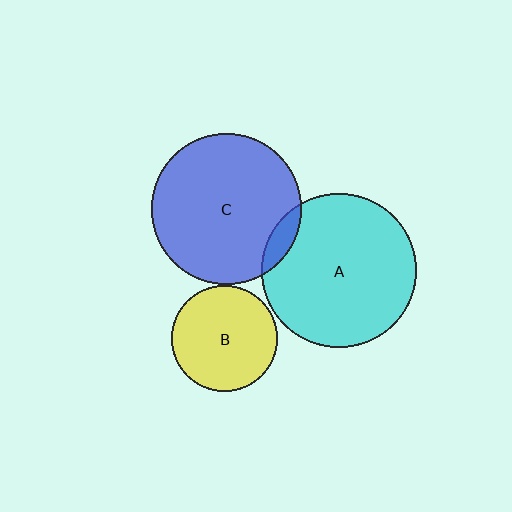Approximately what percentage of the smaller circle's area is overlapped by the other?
Approximately 10%.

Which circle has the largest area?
Circle A (cyan).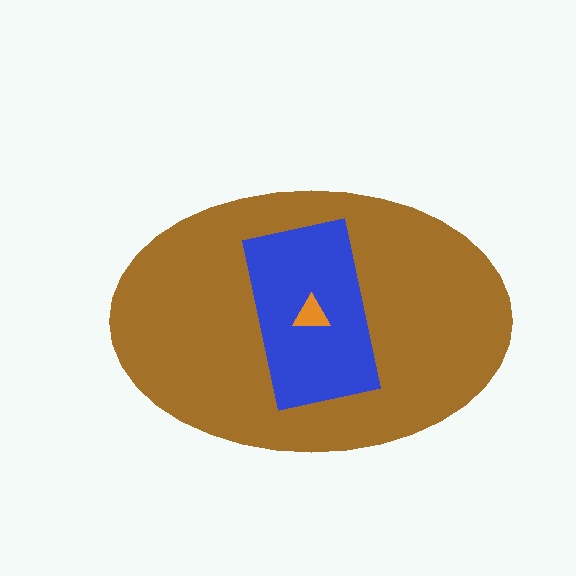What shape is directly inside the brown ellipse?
The blue rectangle.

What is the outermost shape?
The brown ellipse.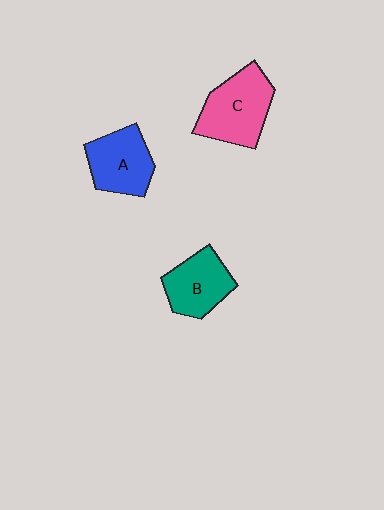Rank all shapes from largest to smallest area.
From largest to smallest: C (pink), A (blue), B (teal).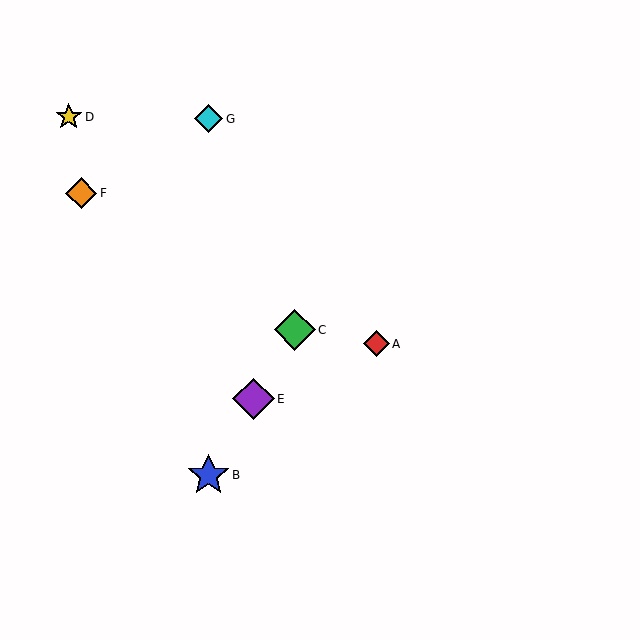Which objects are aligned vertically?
Objects B, G are aligned vertically.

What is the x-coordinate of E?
Object E is at x≈253.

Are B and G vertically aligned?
Yes, both are at x≈209.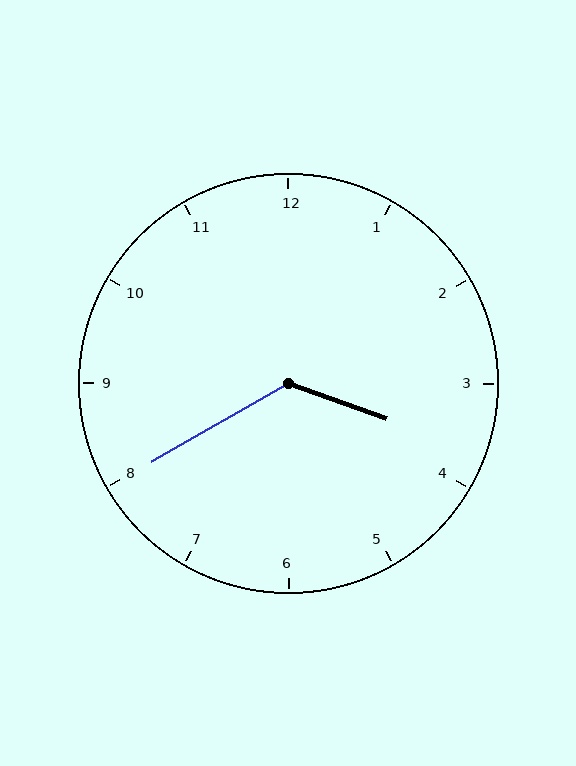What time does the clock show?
3:40.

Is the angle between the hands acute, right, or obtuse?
It is obtuse.